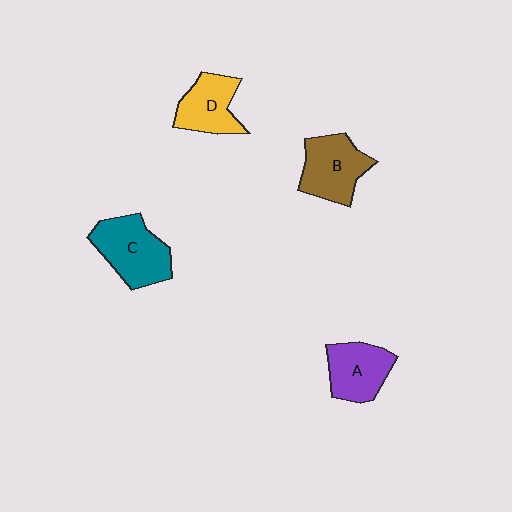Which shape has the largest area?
Shape C (teal).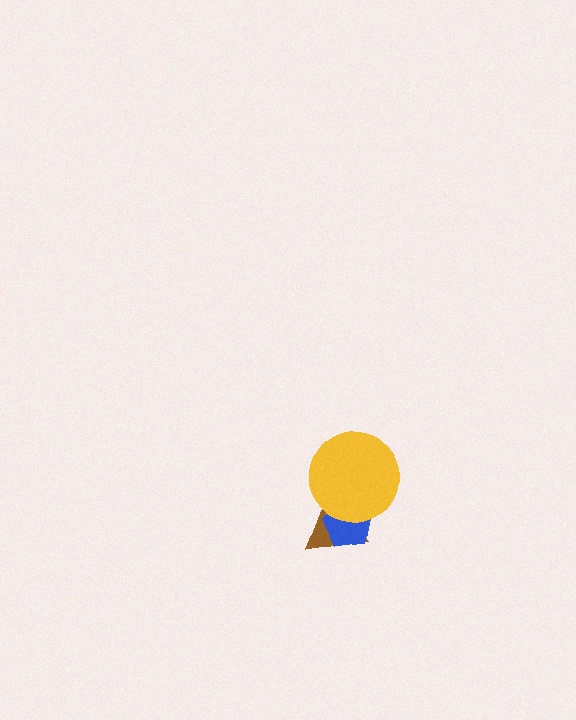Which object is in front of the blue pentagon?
The yellow circle is in front of the blue pentagon.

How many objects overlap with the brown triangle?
2 objects overlap with the brown triangle.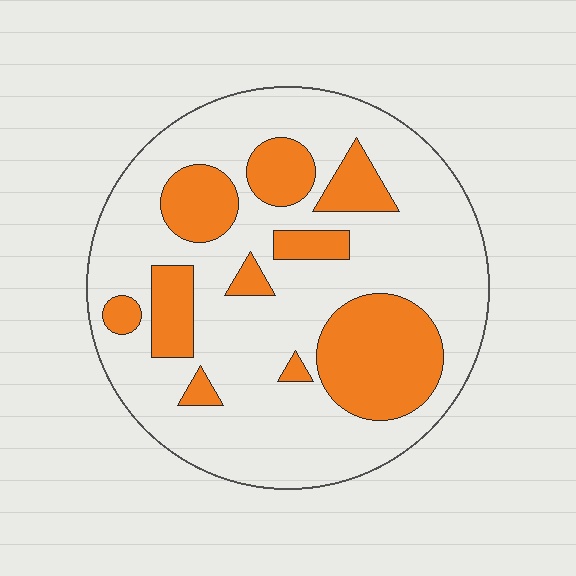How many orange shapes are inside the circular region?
10.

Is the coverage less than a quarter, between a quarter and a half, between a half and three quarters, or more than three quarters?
Between a quarter and a half.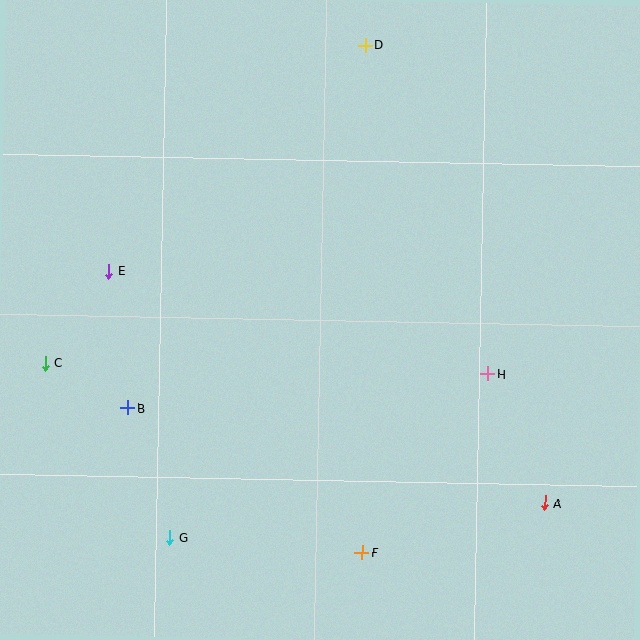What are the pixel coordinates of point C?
Point C is at (46, 363).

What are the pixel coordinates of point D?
Point D is at (366, 45).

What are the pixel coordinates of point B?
Point B is at (128, 408).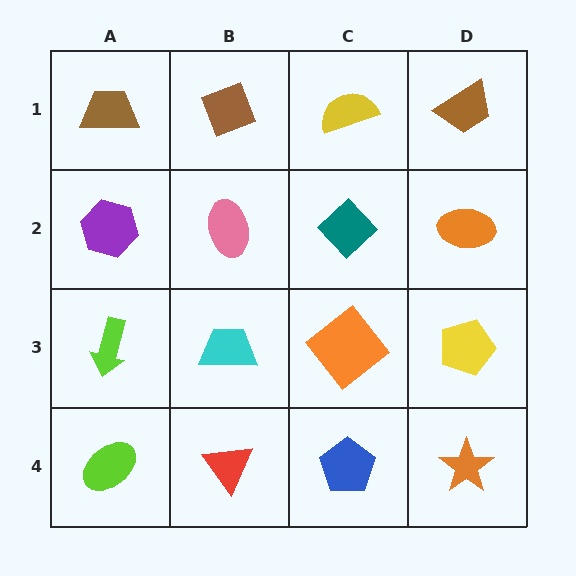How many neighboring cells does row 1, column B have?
3.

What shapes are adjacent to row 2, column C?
A yellow semicircle (row 1, column C), an orange diamond (row 3, column C), a pink ellipse (row 2, column B), an orange ellipse (row 2, column D).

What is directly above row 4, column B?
A cyan trapezoid.